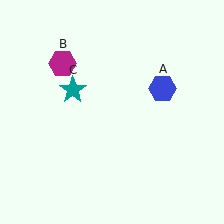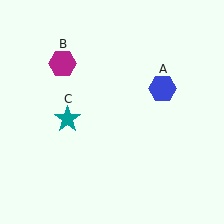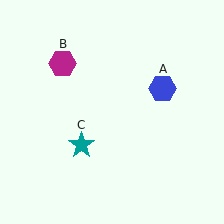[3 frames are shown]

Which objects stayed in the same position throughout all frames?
Blue hexagon (object A) and magenta hexagon (object B) remained stationary.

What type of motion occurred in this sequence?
The teal star (object C) rotated counterclockwise around the center of the scene.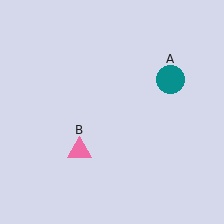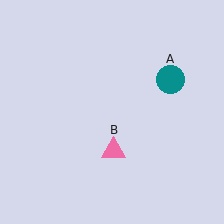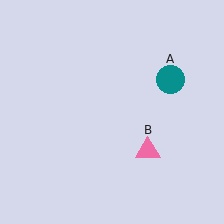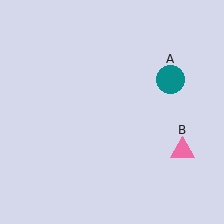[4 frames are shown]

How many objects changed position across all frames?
1 object changed position: pink triangle (object B).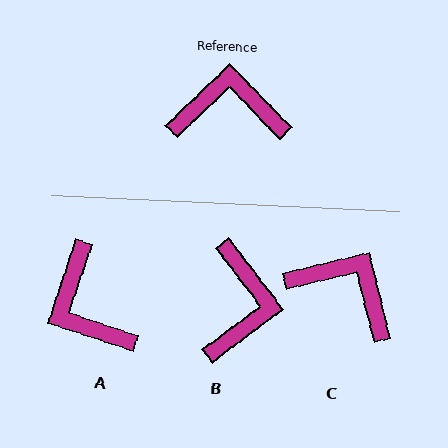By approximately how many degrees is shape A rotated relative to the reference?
Approximately 118 degrees counter-clockwise.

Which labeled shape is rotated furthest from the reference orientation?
A, about 118 degrees away.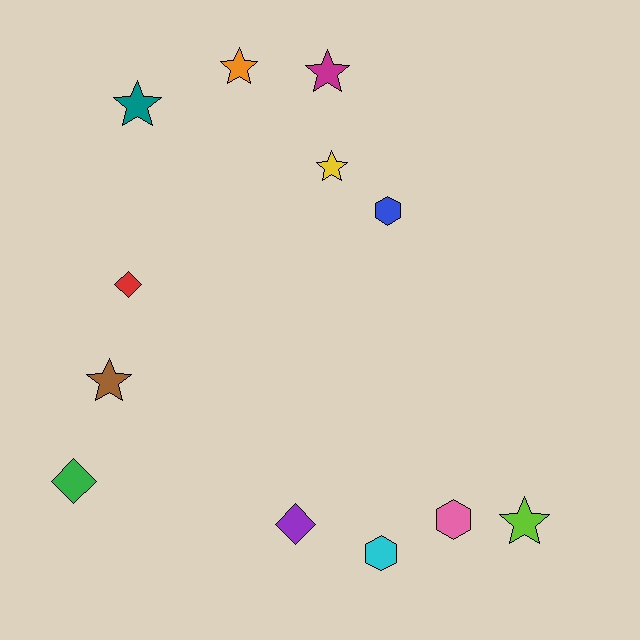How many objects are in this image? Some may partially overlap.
There are 12 objects.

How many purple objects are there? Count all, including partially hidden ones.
There is 1 purple object.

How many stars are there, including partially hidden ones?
There are 6 stars.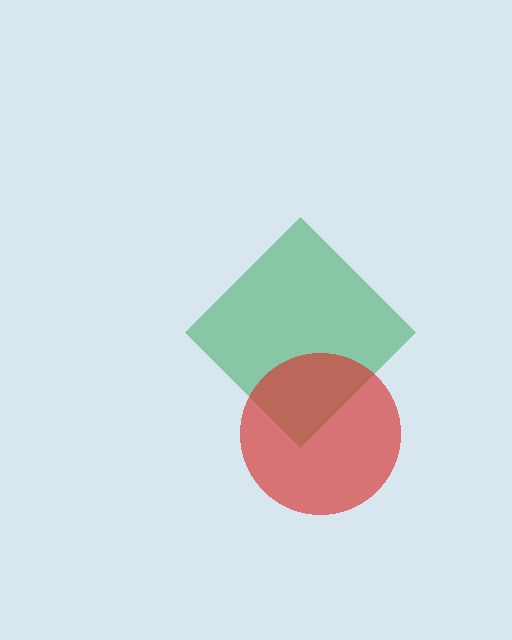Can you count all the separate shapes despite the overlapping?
Yes, there are 2 separate shapes.